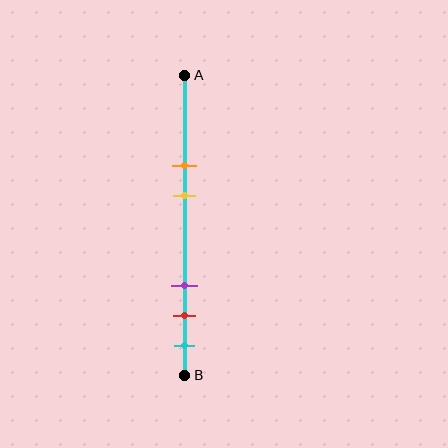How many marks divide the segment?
There are 5 marks dividing the segment.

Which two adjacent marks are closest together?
The red and cyan marks are the closest adjacent pair.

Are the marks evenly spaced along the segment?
No, the marks are not evenly spaced.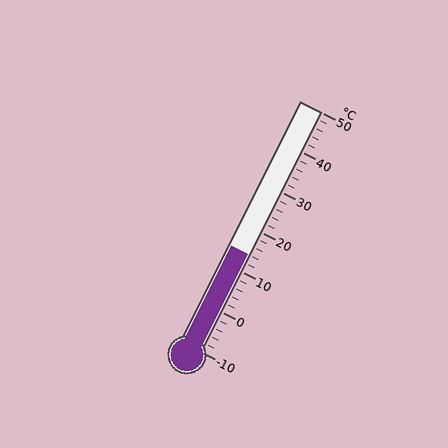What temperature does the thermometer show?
The thermometer shows approximately 14°C.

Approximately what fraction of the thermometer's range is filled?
The thermometer is filled to approximately 40% of its range.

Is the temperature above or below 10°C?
The temperature is above 10°C.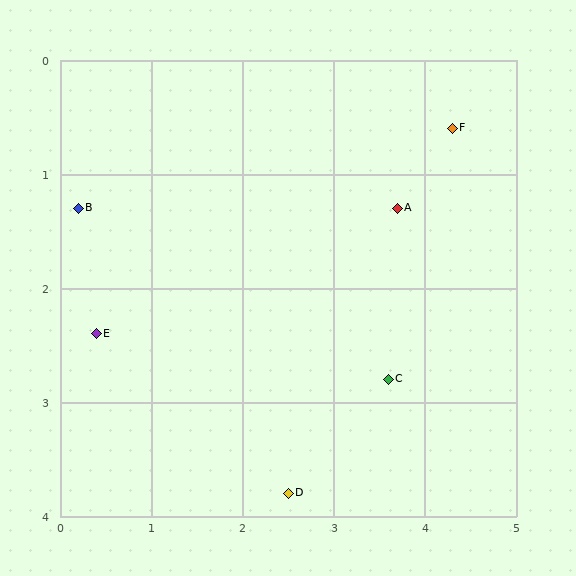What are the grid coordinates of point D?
Point D is at approximately (2.5, 3.8).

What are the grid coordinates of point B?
Point B is at approximately (0.2, 1.3).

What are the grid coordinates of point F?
Point F is at approximately (4.3, 0.6).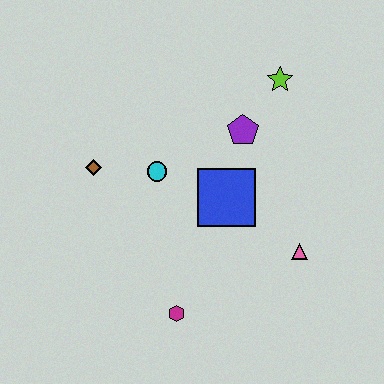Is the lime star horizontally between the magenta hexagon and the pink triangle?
Yes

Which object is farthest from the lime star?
The magenta hexagon is farthest from the lime star.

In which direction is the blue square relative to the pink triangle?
The blue square is to the left of the pink triangle.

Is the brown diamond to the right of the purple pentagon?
No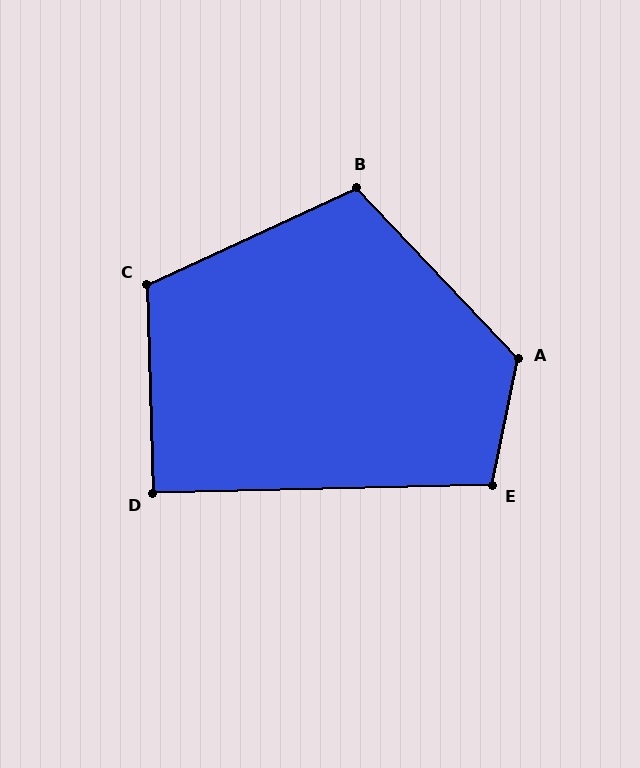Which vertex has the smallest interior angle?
D, at approximately 90 degrees.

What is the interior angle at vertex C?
Approximately 113 degrees (obtuse).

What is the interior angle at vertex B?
Approximately 109 degrees (obtuse).